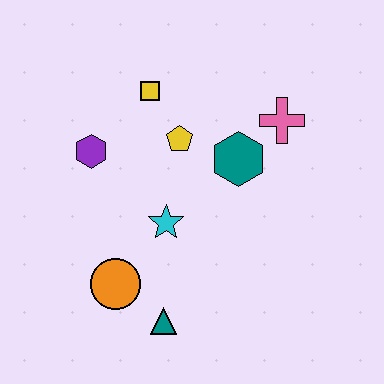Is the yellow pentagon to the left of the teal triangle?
No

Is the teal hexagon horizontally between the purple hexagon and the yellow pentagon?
No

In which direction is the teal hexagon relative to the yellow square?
The teal hexagon is to the right of the yellow square.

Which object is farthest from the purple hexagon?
The pink cross is farthest from the purple hexagon.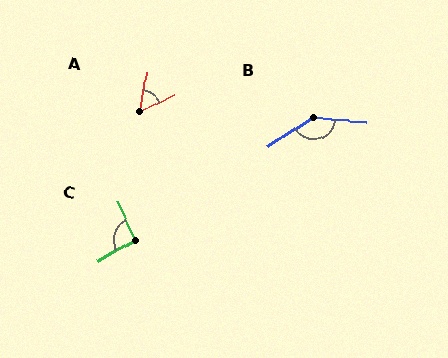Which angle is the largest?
B, at approximately 143 degrees.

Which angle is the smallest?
A, at approximately 54 degrees.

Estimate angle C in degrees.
Approximately 95 degrees.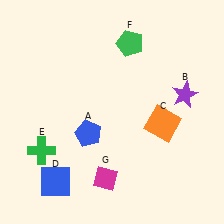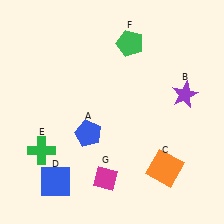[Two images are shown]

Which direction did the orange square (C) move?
The orange square (C) moved down.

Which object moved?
The orange square (C) moved down.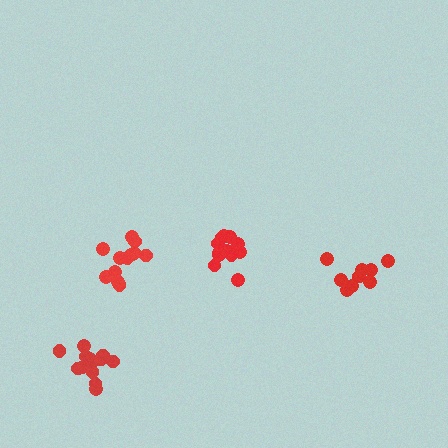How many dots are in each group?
Group 1: 12 dots, Group 2: 13 dots, Group 3: 9 dots, Group 4: 13 dots (47 total).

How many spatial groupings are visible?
There are 4 spatial groupings.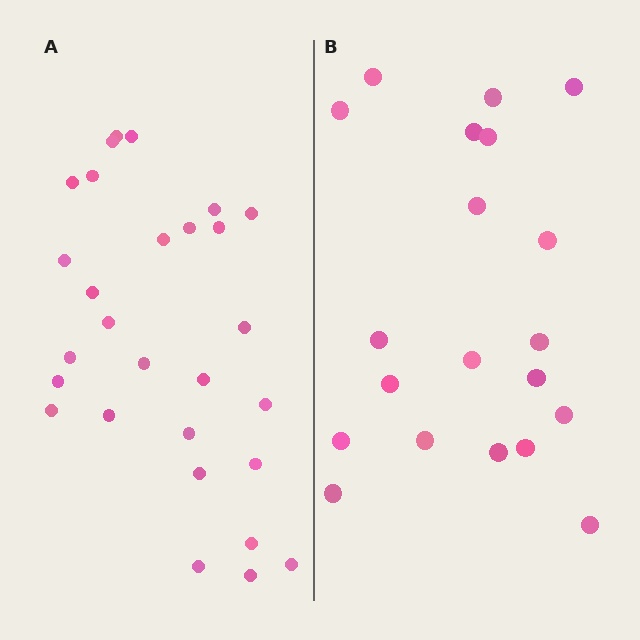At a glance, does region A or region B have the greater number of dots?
Region A (the left region) has more dots.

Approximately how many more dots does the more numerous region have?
Region A has roughly 8 or so more dots than region B.